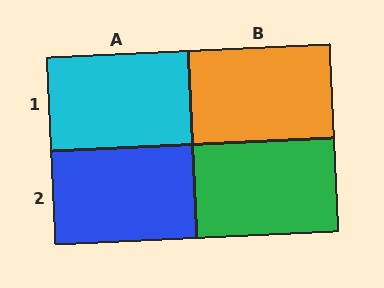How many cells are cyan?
1 cell is cyan.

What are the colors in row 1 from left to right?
Cyan, orange.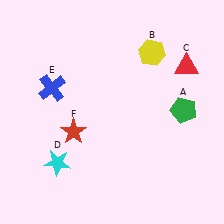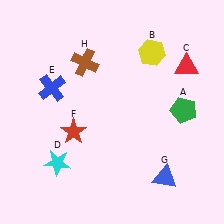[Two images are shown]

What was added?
A blue triangle (G), a brown cross (H) were added in Image 2.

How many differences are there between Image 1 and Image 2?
There are 2 differences between the two images.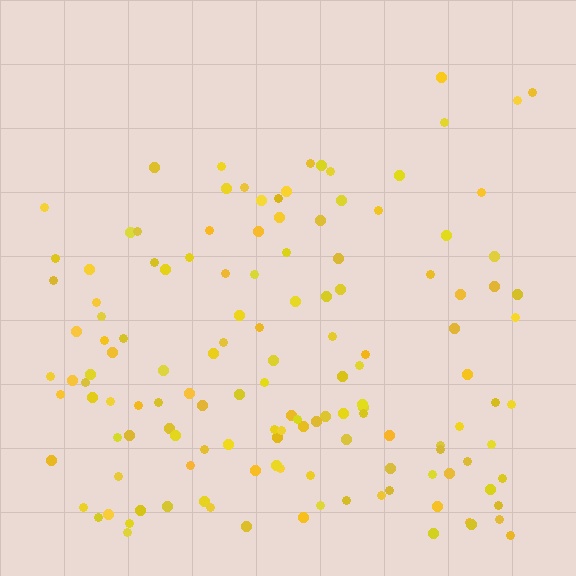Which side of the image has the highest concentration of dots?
The bottom.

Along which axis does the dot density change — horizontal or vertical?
Vertical.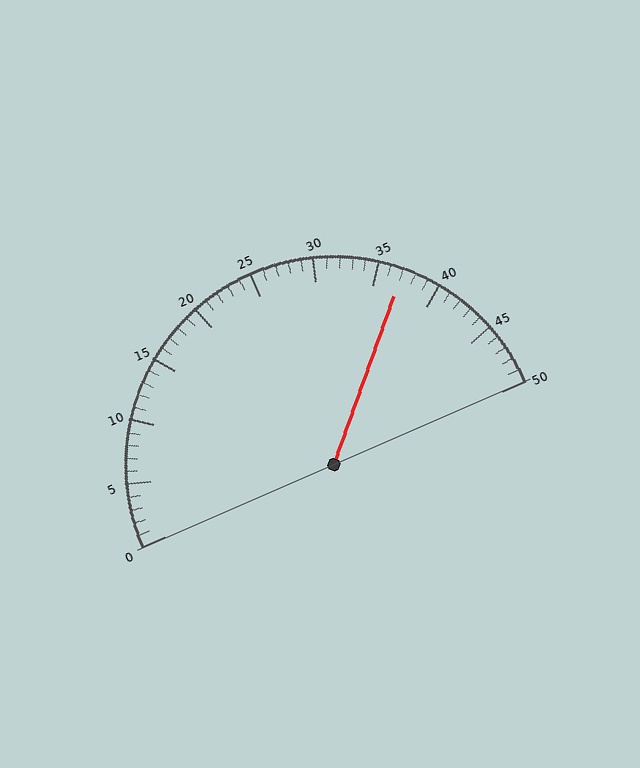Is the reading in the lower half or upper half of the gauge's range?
The reading is in the upper half of the range (0 to 50).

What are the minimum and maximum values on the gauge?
The gauge ranges from 0 to 50.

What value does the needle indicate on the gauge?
The needle indicates approximately 37.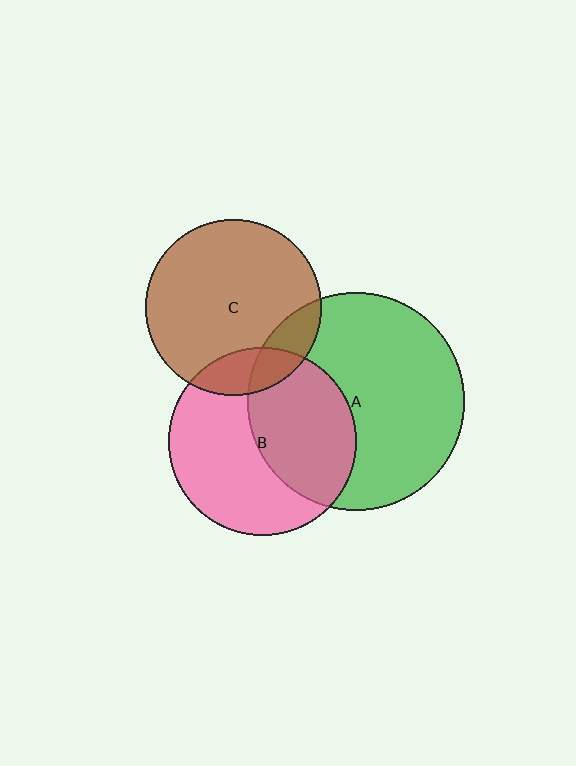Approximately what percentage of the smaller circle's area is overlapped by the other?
Approximately 15%.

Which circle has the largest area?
Circle A (green).